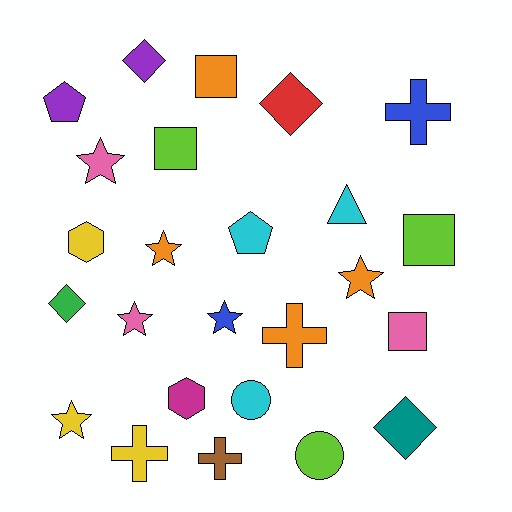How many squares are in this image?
There are 4 squares.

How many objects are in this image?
There are 25 objects.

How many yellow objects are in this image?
There are 3 yellow objects.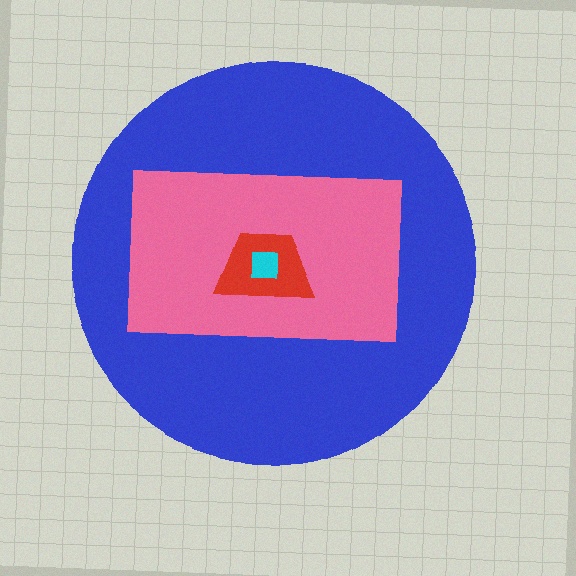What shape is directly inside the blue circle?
The pink rectangle.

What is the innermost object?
The cyan square.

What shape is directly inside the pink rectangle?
The red trapezoid.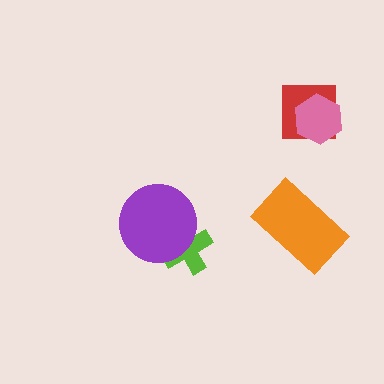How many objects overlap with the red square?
1 object overlaps with the red square.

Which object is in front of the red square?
The pink hexagon is in front of the red square.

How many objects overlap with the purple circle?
1 object overlaps with the purple circle.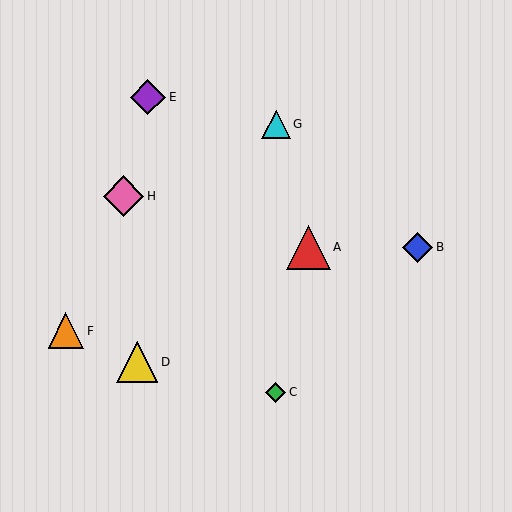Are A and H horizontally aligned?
No, A is at y≈247 and H is at y≈196.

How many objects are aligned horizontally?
2 objects (A, B) are aligned horizontally.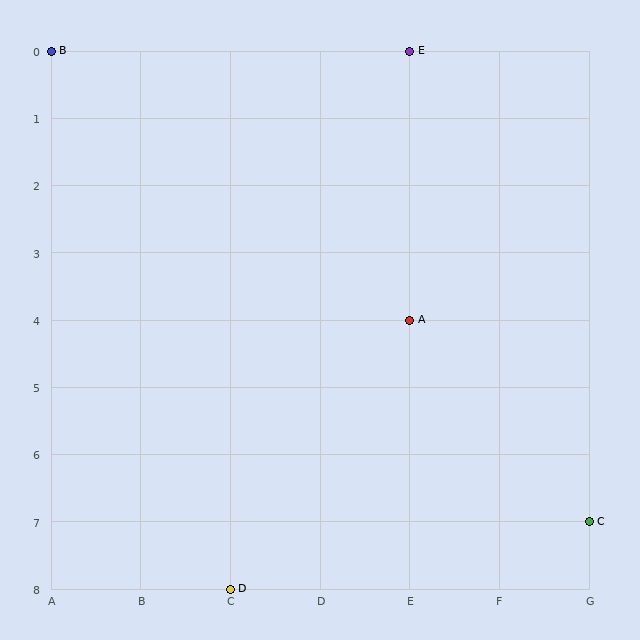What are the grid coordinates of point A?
Point A is at grid coordinates (E, 4).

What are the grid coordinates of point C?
Point C is at grid coordinates (G, 7).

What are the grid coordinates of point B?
Point B is at grid coordinates (A, 0).